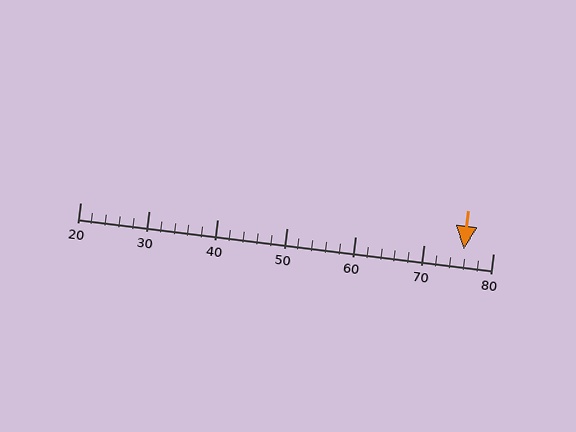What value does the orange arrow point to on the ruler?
The orange arrow points to approximately 76.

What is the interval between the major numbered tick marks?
The major tick marks are spaced 10 units apart.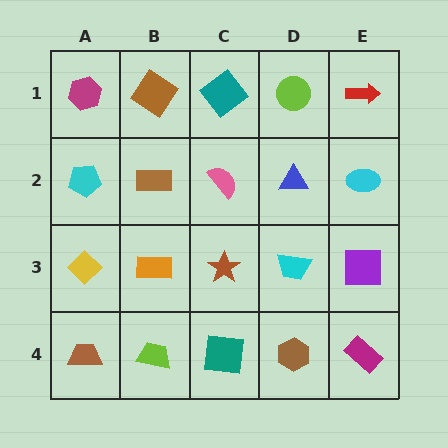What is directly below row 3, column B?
A lime trapezoid.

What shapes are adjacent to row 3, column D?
A blue triangle (row 2, column D), a brown hexagon (row 4, column D), a brown star (row 3, column C), a purple square (row 3, column E).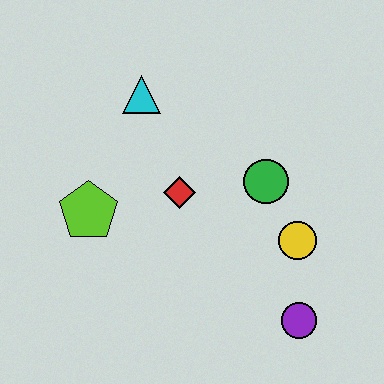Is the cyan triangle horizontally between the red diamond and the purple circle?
No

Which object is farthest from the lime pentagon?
The purple circle is farthest from the lime pentagon.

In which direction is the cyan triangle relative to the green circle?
The cyan triangle is to the left of the green circle.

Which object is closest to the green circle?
The yellow circle is closest to the green circle.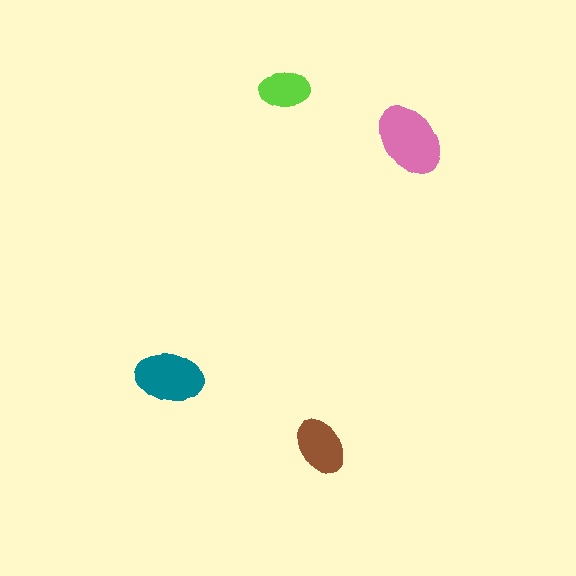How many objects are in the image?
There are 4 objects in the image.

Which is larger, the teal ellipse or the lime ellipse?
The teal one.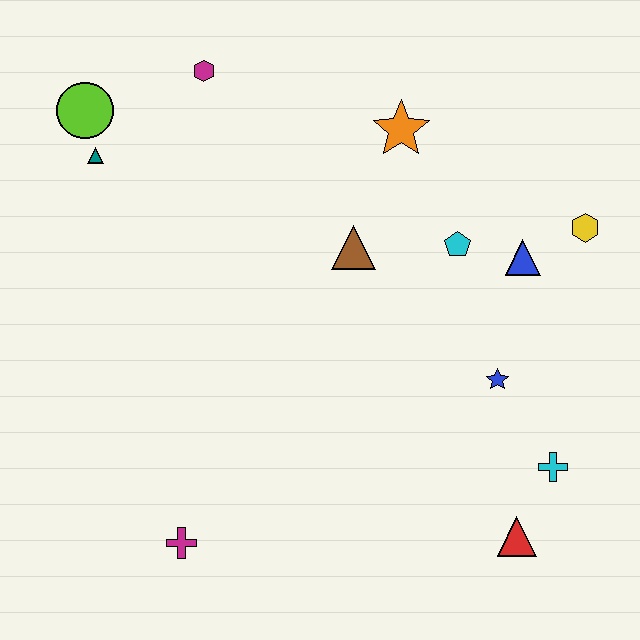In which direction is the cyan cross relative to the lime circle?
The cyan cross is to the right of the lime circle.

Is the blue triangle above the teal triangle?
No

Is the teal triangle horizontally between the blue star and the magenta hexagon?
No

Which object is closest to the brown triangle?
The cyan pentagon is closest to the brown triangle.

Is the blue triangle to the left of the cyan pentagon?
No